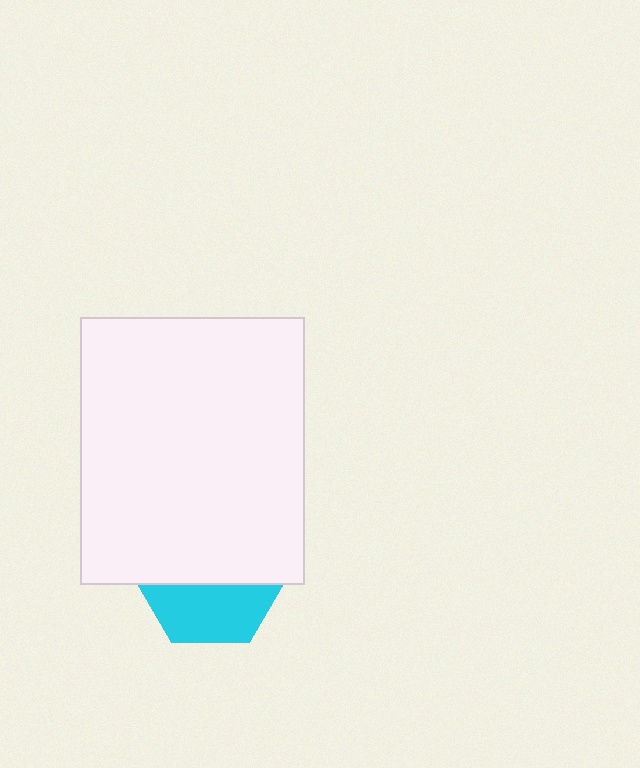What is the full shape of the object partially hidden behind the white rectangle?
The partially hidden object is a cyan hexagon.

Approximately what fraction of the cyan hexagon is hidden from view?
Roughly 60% of the cyan hexagon is hidden behind the white rectangle.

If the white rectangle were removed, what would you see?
You would see the complete cyan hexagon.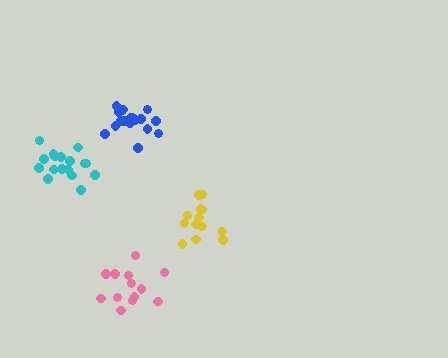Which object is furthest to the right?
The yellow cluster is rightmost.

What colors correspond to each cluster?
The clusters are colored: pink, yellow, blue, cyan.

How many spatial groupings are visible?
There are 4 spatial groupings.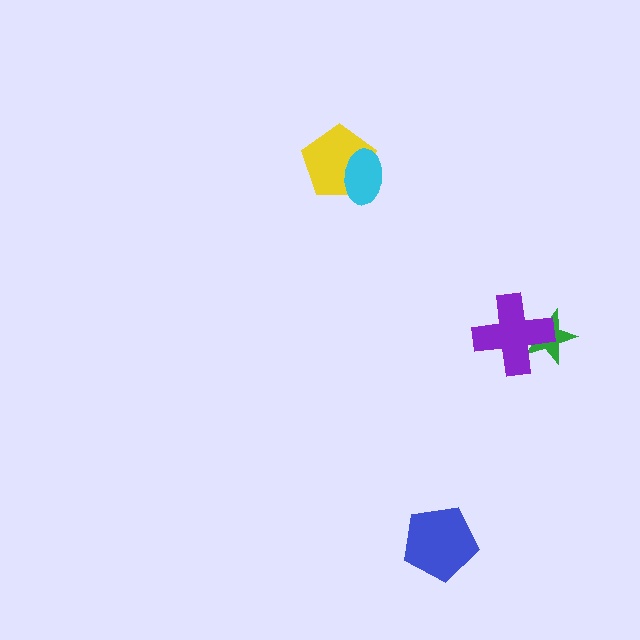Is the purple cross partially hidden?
No, no other shape covers it.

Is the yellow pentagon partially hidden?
Yes, it is partially covered by another shape.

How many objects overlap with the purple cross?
1 object overlaps with the purple cross.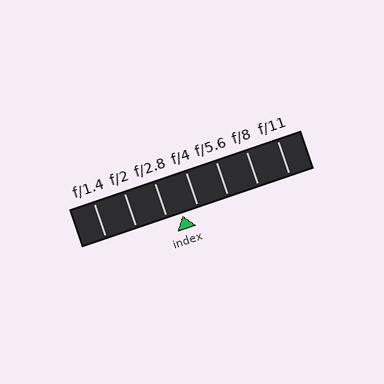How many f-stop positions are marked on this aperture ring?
There are 7 f-stop positions marked.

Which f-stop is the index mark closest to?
The index mark is closest to f/2.8.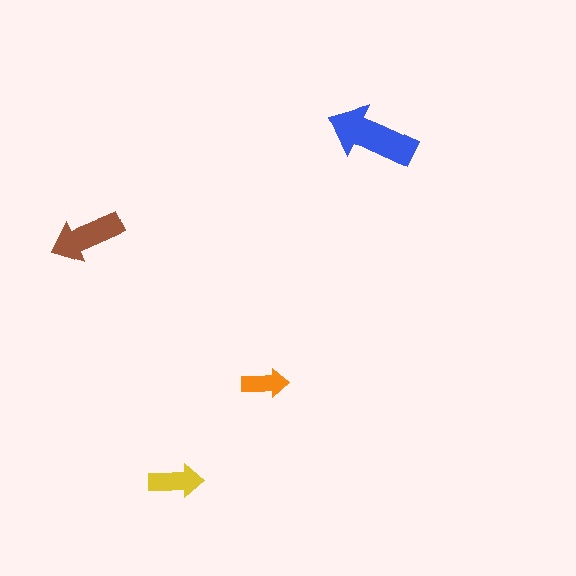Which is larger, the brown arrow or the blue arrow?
The blue one.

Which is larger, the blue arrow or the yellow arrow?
The blue one.